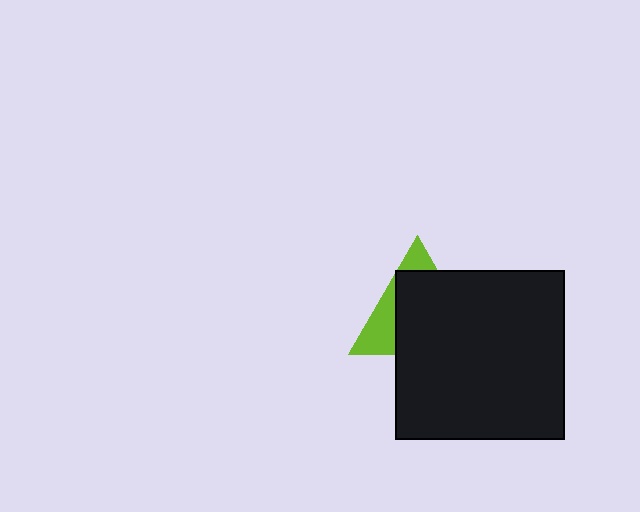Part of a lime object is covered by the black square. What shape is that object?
It is a triangle.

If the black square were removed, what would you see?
You would see the complete lime triangle.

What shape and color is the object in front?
The object in front is a black square.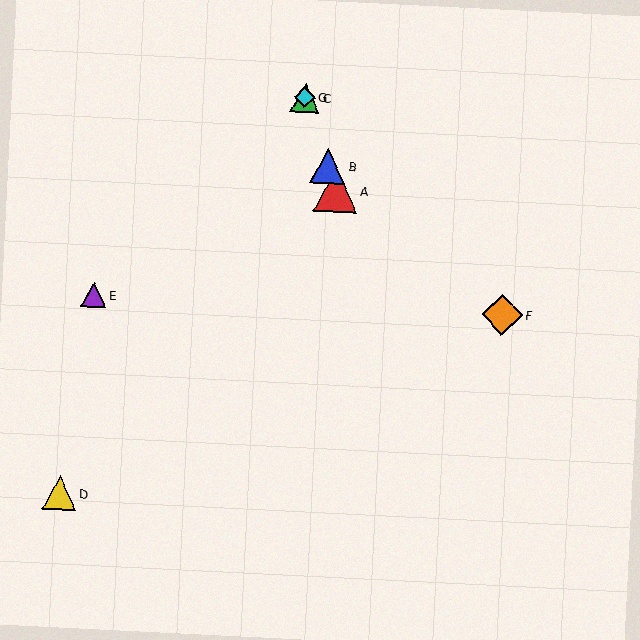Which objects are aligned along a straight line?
Objects A, B, C, G are aligned along a straight line.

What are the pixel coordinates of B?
Object B is at (328, 166).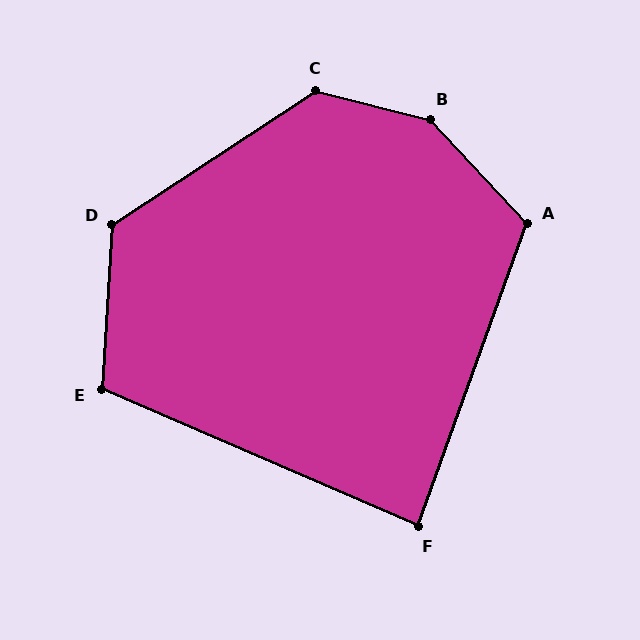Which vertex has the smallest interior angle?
F, at approximately 86 degrees.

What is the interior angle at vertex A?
Approximately 117 degrees (obtuse).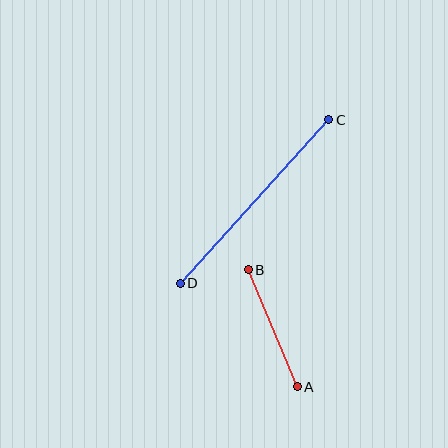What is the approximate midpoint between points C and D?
The midpoint is at approximately (255, 201) pixels.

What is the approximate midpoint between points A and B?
The midpoint is at approximately (273, 328) pixels.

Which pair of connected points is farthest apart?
Points C and D are farthest apart.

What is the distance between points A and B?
The distance is approximately 127 pixels.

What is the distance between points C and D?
The distance is approximately 221 pixels.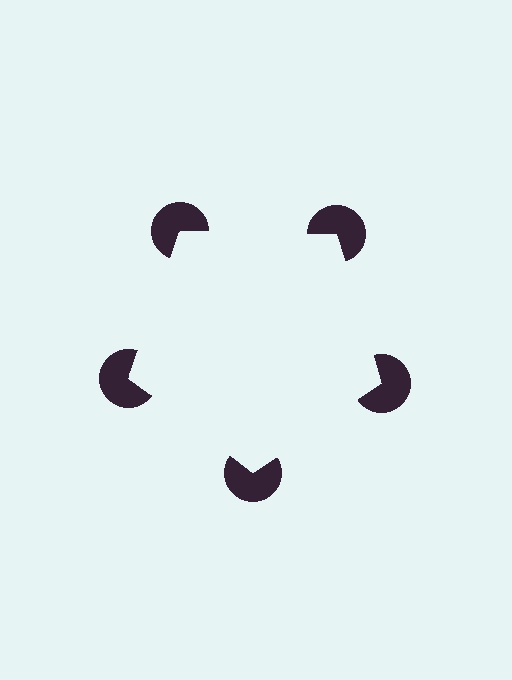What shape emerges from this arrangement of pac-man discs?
An illusory pentagon — its edges are inferred from the aligned wedge cuts in the pac-man discs, not physically drawn.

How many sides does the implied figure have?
5 sides.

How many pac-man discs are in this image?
There are 5 — one at each vertex of the illusory pentagon.